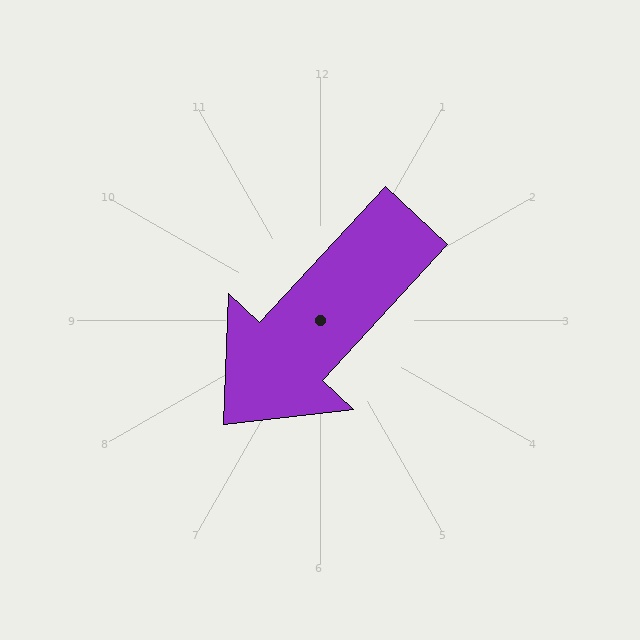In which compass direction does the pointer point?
Southwest.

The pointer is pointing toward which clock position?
Roughly 7 o'clock.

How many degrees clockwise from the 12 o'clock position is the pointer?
Approximately 223 degrees.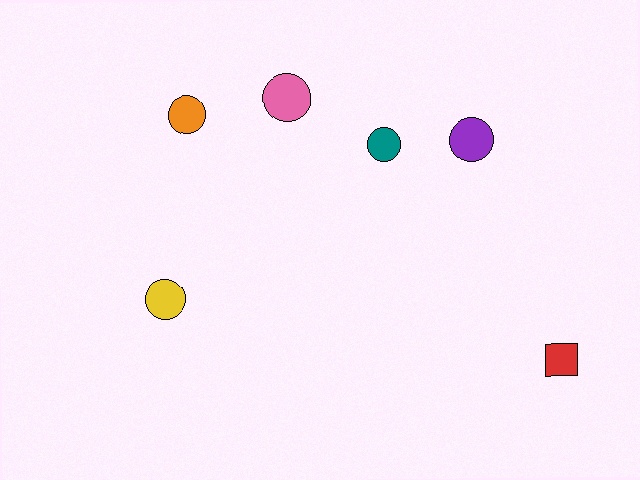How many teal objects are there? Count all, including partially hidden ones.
There is 1 teal object.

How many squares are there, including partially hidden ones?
There is 1 square.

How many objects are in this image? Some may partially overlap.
There are 6 objects.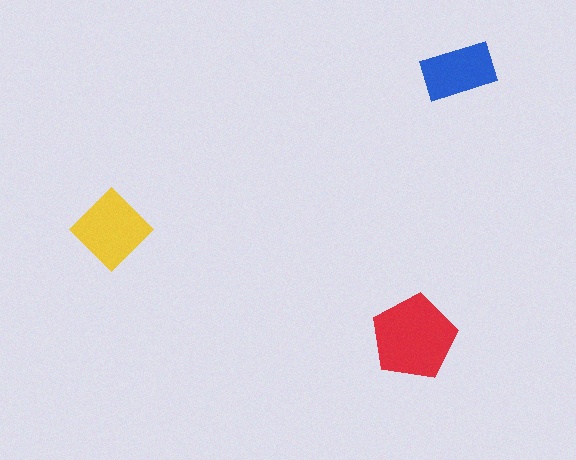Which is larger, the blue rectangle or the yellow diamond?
The yellow diamond.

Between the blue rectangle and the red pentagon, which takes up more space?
The red pentagon.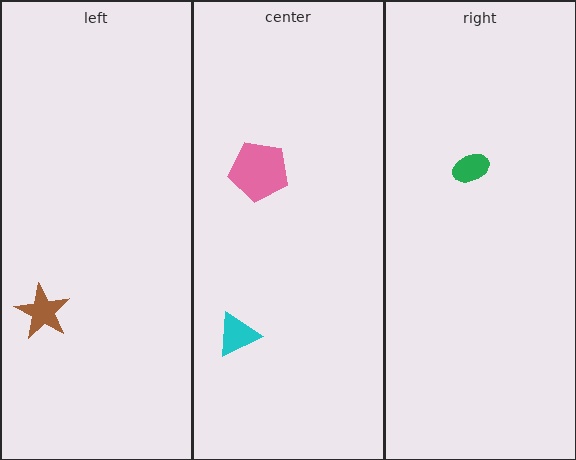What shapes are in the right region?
The green ellipse.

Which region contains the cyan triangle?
The center region.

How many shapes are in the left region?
1.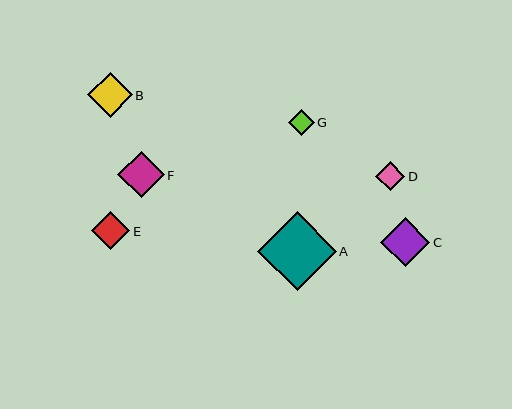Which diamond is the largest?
Diamond A is the largest with a size of approximately 79 pixels.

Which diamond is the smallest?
Diamond G is the smallest with a size of approximately 26 pixels.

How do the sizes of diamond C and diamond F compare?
Diamond C and diamond F are approximately the same size.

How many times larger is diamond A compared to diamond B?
Diamond A is approximately 1.8 times the size of diamond B.